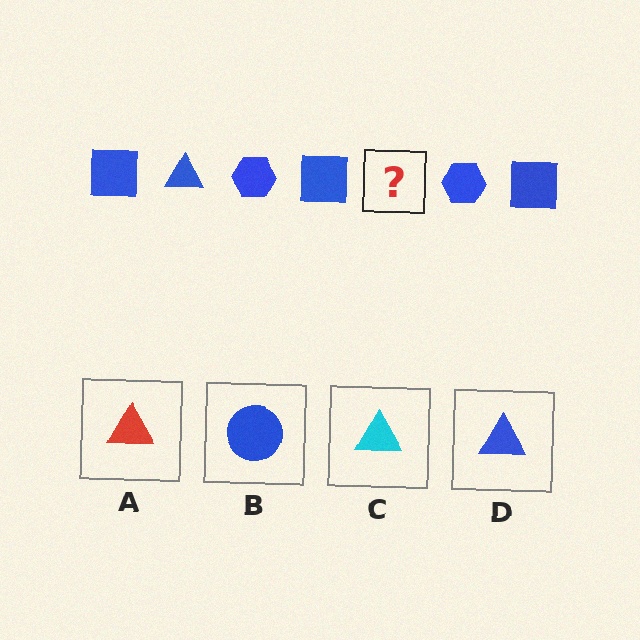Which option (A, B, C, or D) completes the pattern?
D.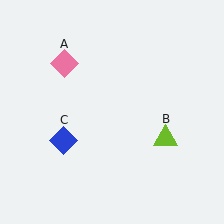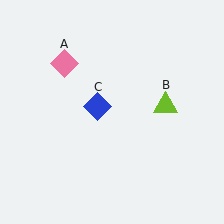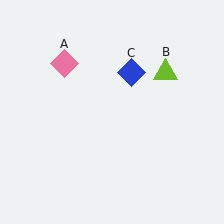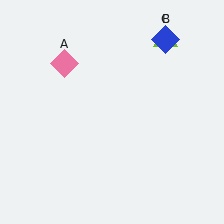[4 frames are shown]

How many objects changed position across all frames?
2 objects changed position: lime triangle (object B), blue diamond (object C).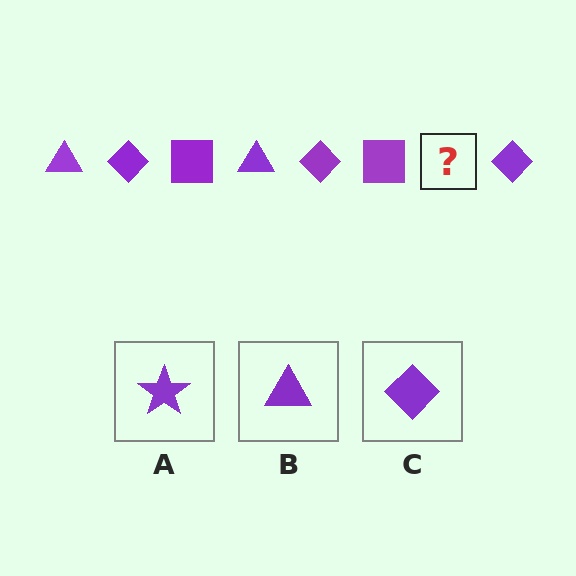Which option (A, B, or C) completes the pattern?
B.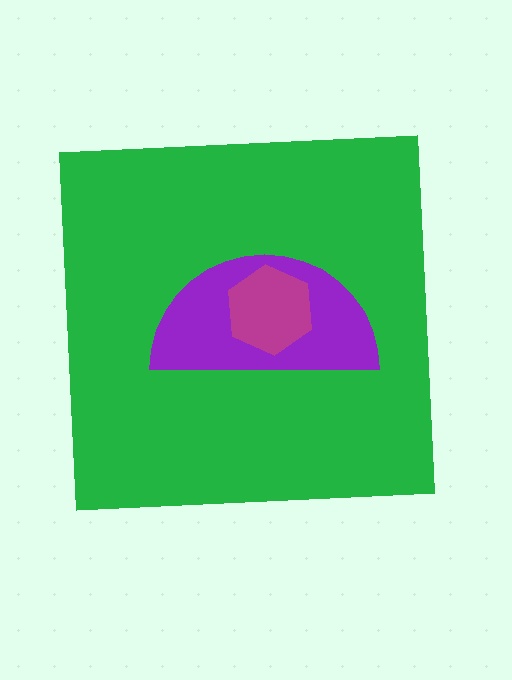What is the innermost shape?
The magenta hexagon.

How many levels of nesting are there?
3.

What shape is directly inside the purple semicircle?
The magenta hexagon.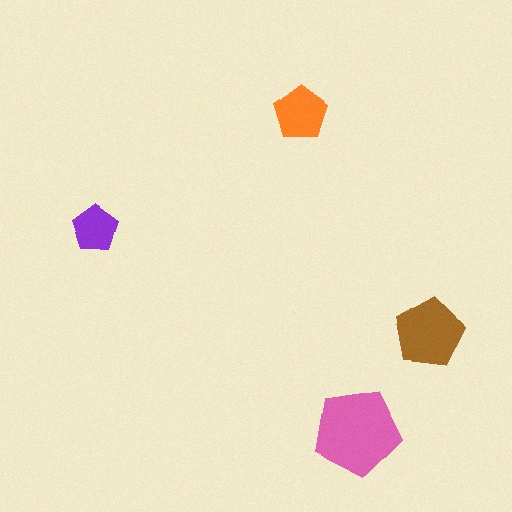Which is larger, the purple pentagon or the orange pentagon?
The orange one.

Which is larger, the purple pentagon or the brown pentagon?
The brown one.